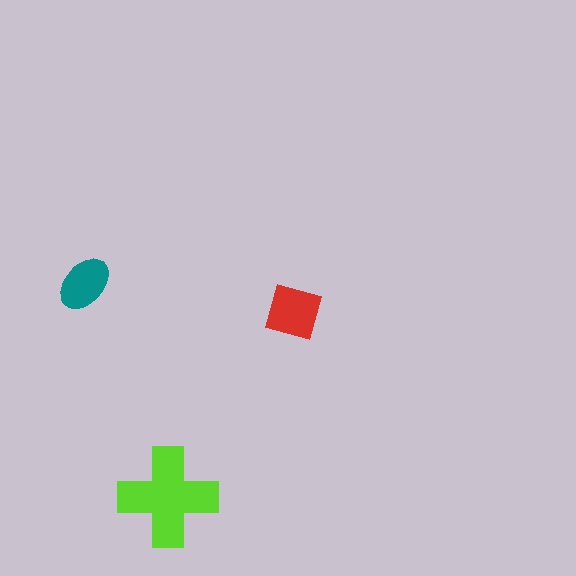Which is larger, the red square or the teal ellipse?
The red square.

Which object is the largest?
The lime cross.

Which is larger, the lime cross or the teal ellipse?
The lime cross.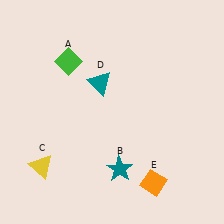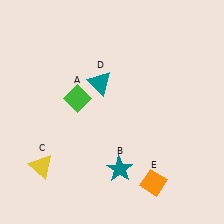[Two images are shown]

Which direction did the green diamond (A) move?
The green diamond (A) moved down.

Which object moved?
The green diamond (A) moved down.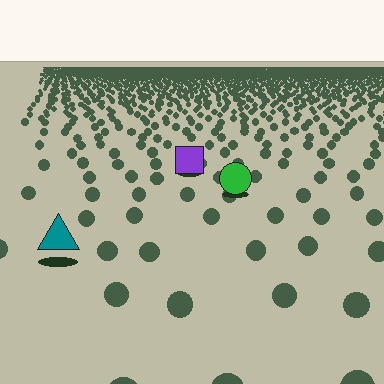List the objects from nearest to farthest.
From nearest to farthest: the teal triangle, the green circle, the purple square.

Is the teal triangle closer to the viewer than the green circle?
Yes. The teal triangle is closer — you can tell from the texture gradient: the ground texture is coarser near it.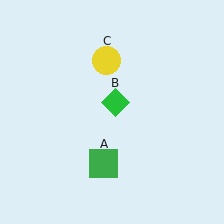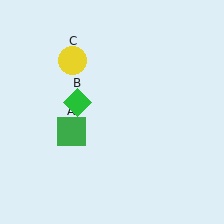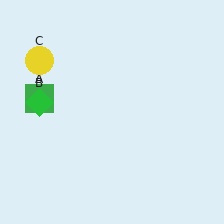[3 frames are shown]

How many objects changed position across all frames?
3 objects changed position: green square (object A), green diamond (object B), yellow circle (object C).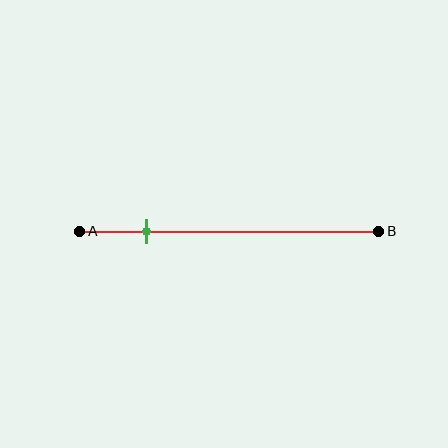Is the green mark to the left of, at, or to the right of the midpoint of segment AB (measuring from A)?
The green mark is to the left of the midpoint of segment AB.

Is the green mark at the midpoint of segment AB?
No, the mark is at about 25% from A, not at the 50% midpoint.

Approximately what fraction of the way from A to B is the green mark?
The green mark is approximately 25% of the way from A to B.